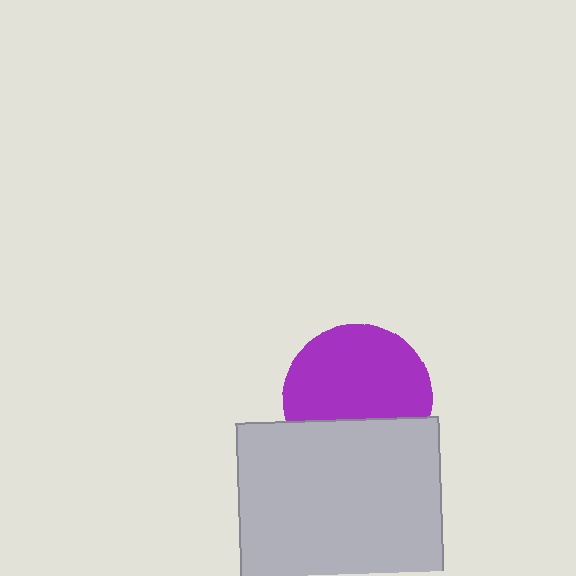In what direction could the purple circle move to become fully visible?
The purple circle could move up. That would shift it out from behind the light gray square entirely.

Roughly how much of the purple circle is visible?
Most of it is visible (roughly 67%).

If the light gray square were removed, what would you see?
You would see the complete purple circle.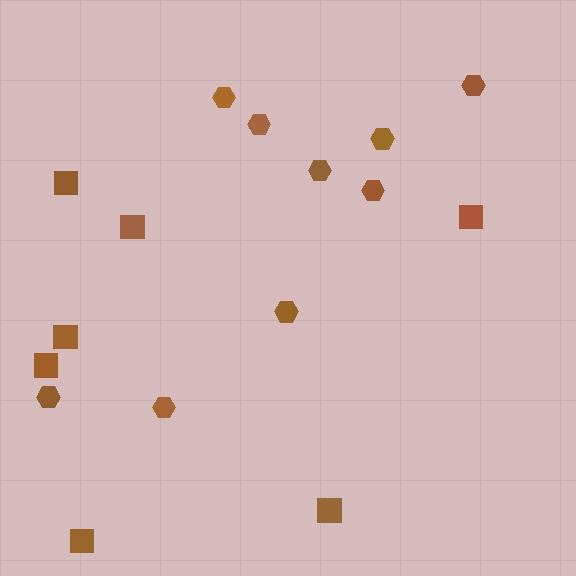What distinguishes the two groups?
There are 2 groups: one group of hexagons (9) and one group of squares (7).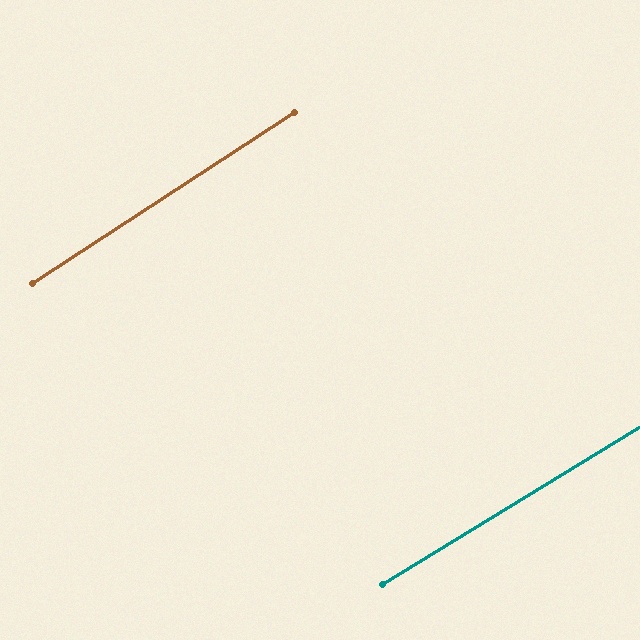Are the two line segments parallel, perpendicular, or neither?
Parallel — their directions differ by only 1.8°.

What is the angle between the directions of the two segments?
Approximately 2 degrees.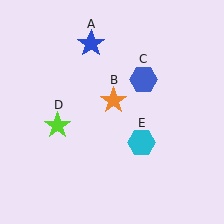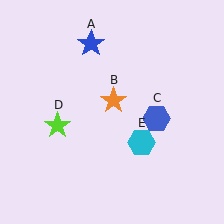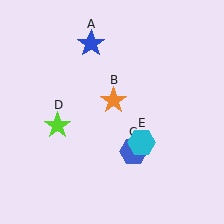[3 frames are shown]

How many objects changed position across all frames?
1 object changed position: blue hexagon (object C).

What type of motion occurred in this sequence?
The blue hexagon (object C) rotated clockwise around the center of the scene.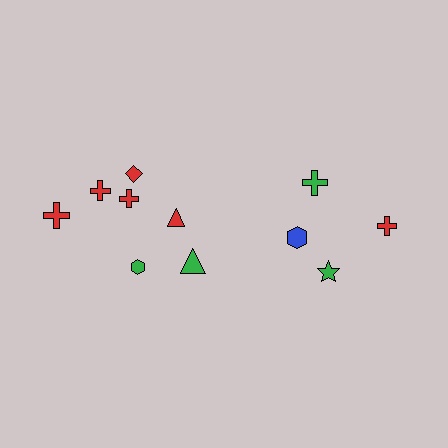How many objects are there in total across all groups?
There are 11 objects.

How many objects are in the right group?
There are 4 objects.